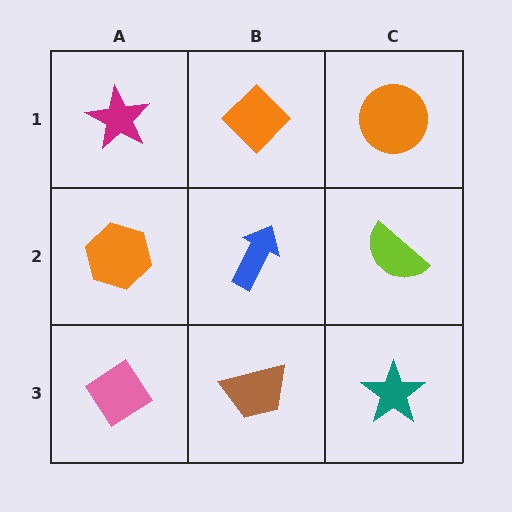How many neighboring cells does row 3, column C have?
2.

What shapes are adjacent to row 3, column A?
An orange hexagon (row 2, column A), a brown trapezoid (row 3, column B).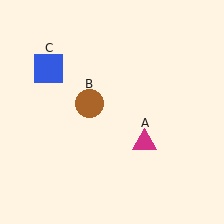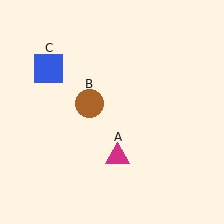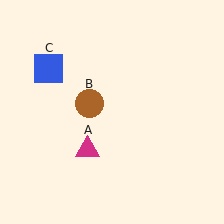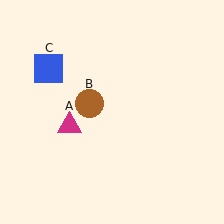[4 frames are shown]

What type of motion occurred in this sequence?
The magenta triangle (object A) rotated clockwise around the center of the scene.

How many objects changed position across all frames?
1 object changed position: magenta triangle (object A).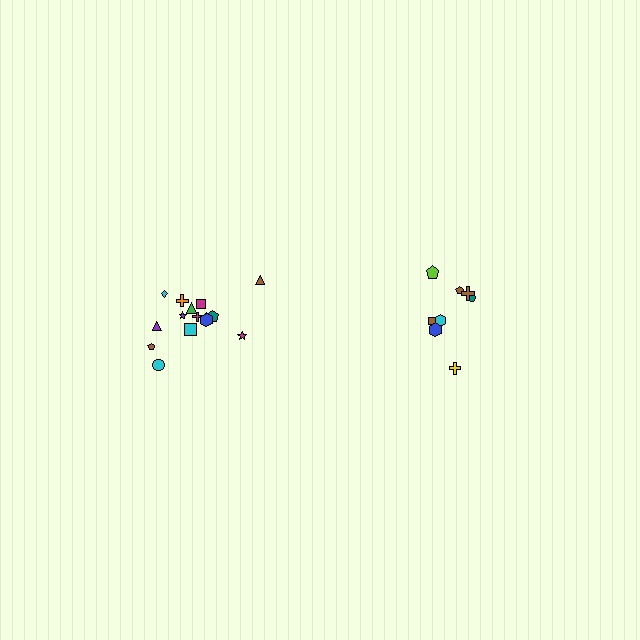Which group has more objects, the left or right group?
The left group.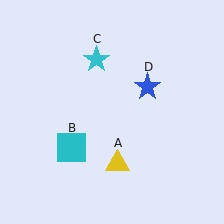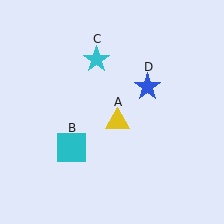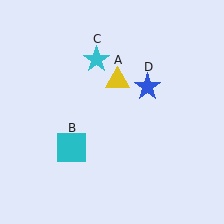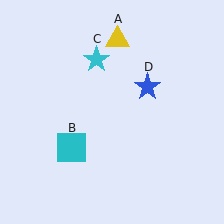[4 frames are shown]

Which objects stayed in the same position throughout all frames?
Cyan square (object B) and cyan star (object C) and blue star (object D) remained stationary.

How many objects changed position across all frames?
1 object changed position: yellow triangle (object A).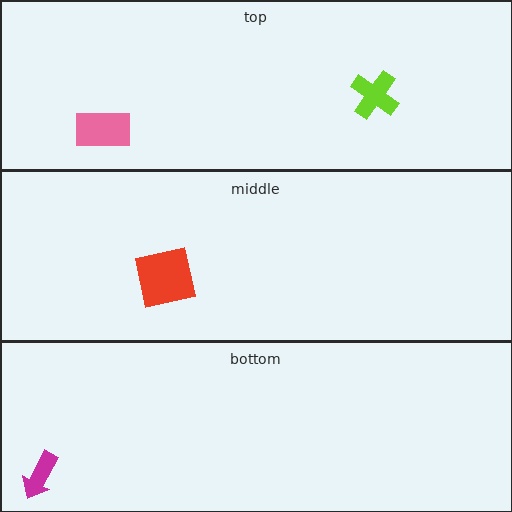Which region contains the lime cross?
The top region.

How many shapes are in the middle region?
1.